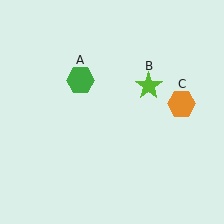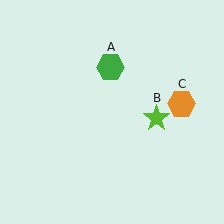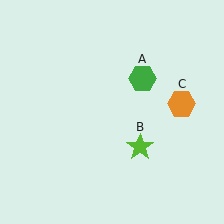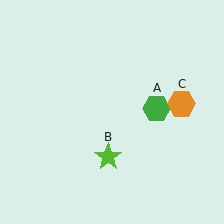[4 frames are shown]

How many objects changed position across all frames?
2 objects changed position: green hexagon (object A), lime star (object B).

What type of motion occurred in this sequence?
The green hexagon (object A), lime star (object B) rotated clockwise around the center of the scene.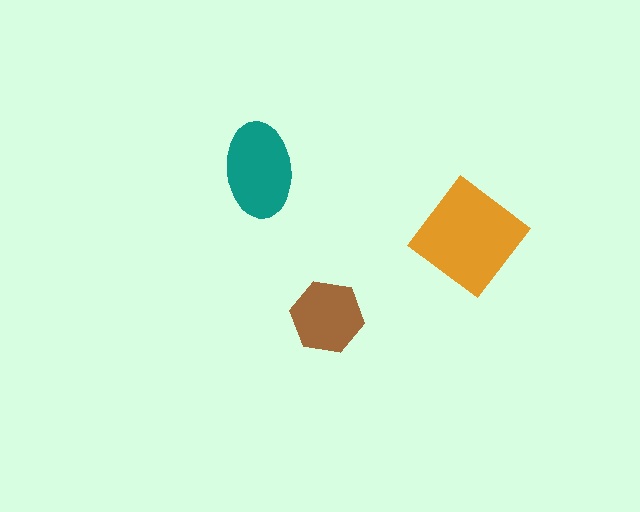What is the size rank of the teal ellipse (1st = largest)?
2nd.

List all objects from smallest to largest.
The brown hexagon, the teal ellipse, the orange diamond.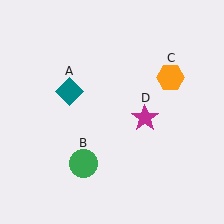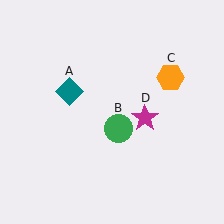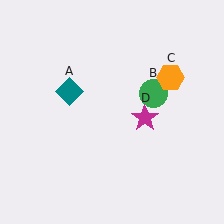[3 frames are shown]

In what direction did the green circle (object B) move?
The green circle (object B) moved up and to the right.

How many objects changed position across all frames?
1 object changed position: green circle (object B).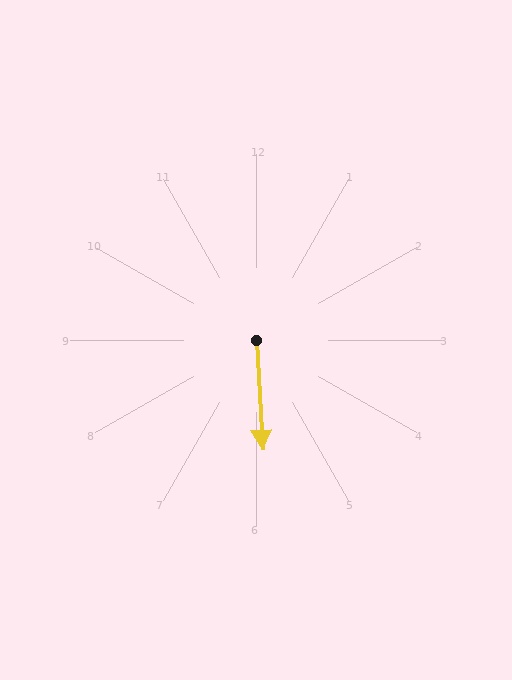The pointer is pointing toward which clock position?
Roughly 6 o'clock.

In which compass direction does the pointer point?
South.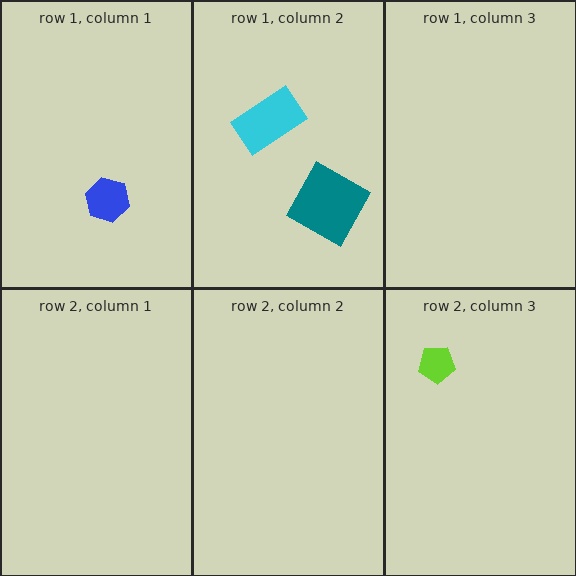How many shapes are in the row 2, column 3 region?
1.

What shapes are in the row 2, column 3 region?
The lime pentagon.